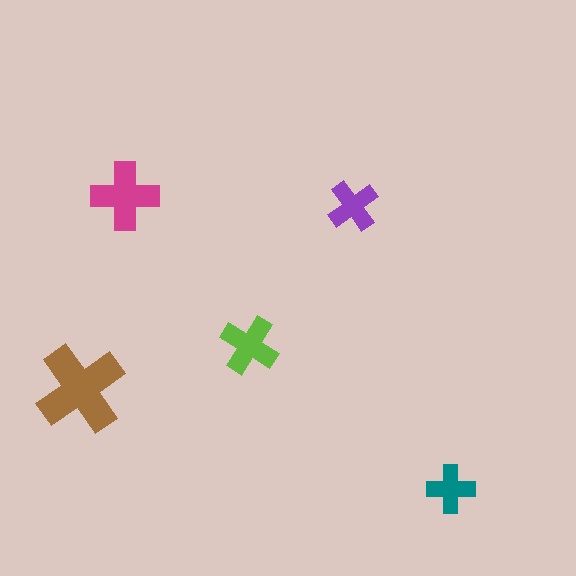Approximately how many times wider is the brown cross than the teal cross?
About 2 times wider.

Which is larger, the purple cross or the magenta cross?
The magenta one.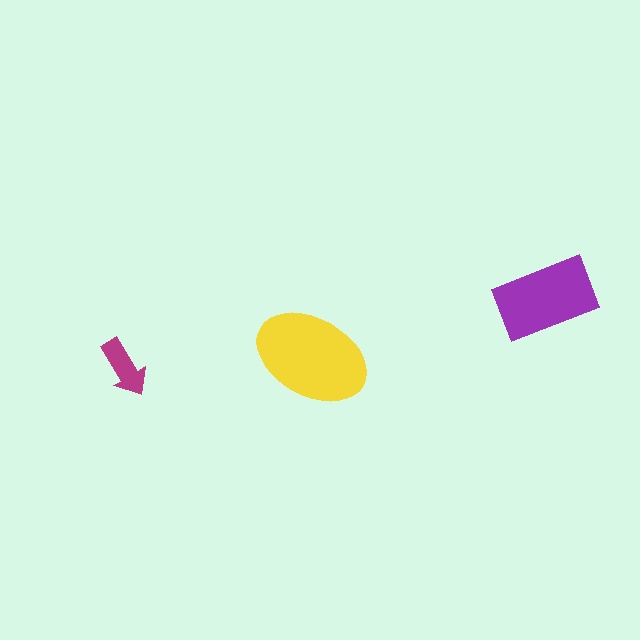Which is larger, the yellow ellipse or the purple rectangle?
The yellow ellipse.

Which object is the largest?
The yellow ellipse.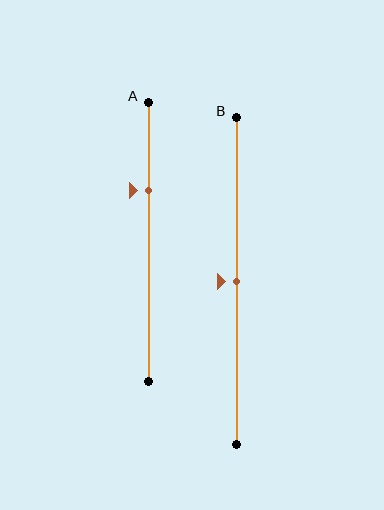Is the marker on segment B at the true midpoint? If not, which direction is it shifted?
Yes, the marker on segment B is at the true midpoint.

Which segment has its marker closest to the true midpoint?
Segment B has its marker closest to the true midpoint.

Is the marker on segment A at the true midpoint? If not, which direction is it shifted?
No, the marker on segment A is shifted upward by about 19% of the segment length.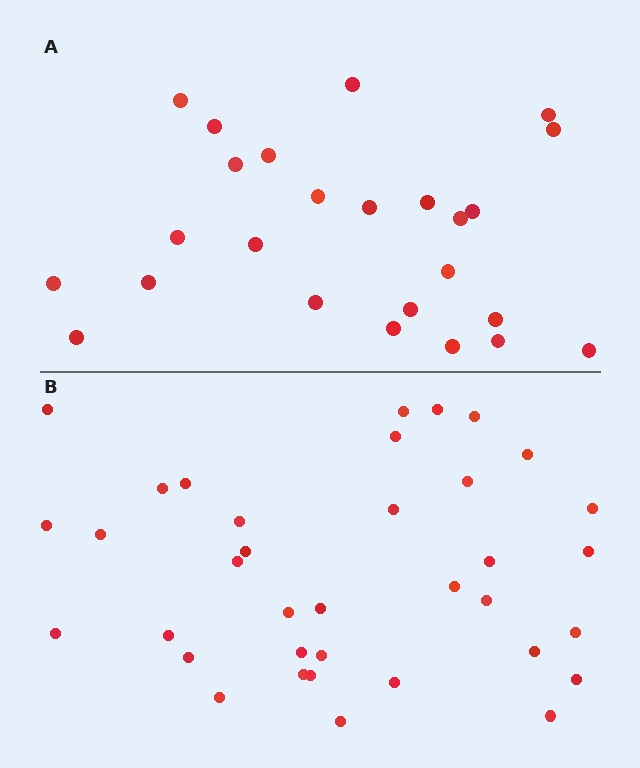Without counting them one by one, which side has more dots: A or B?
Region B (the bottom region) has more dots.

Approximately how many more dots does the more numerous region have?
Region B has roughly 12 or so more dots than region A.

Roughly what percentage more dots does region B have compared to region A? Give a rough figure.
About 45% more.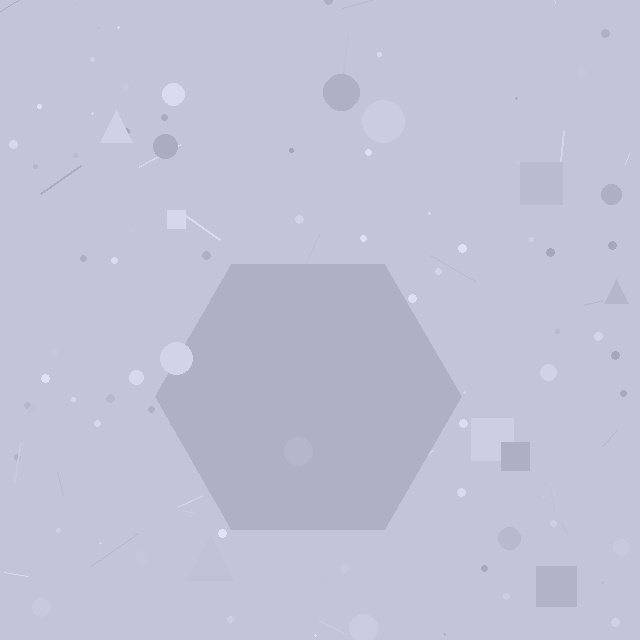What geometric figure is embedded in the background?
A hexagon is embedded in the background.